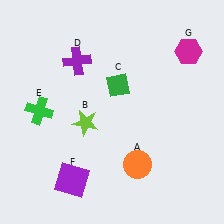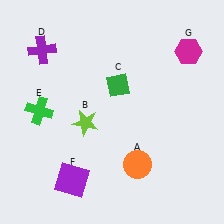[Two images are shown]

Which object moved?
The purple cross (D) moved left.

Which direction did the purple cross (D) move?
The purple cross (D) moved left.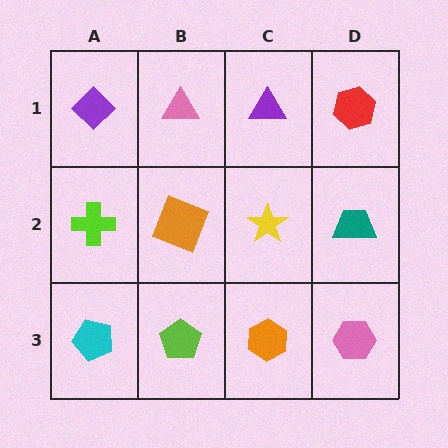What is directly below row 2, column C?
An orange hexagon.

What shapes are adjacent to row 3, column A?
A lime cross (row 2, column A), a lime pentagon (row 3, column B).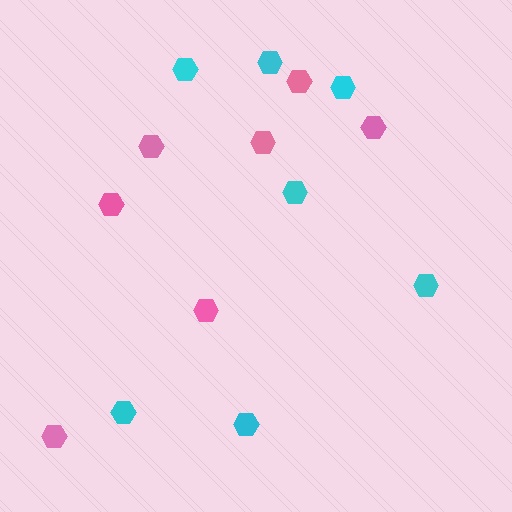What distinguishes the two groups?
There are 2 groups: one group of cyan hexagons (7) and one group of pink hexagons (7).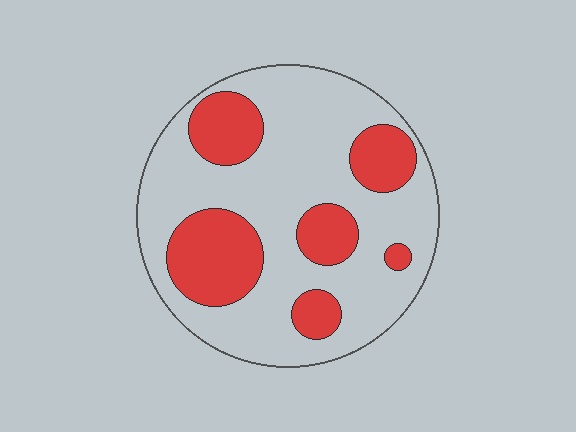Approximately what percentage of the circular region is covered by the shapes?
Approximately 30%.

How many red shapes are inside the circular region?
6.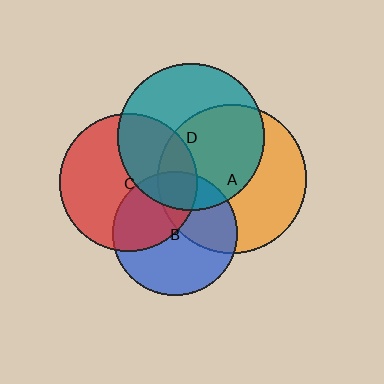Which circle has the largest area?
Circle A (orange).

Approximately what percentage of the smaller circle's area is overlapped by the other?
Approximately 50%.